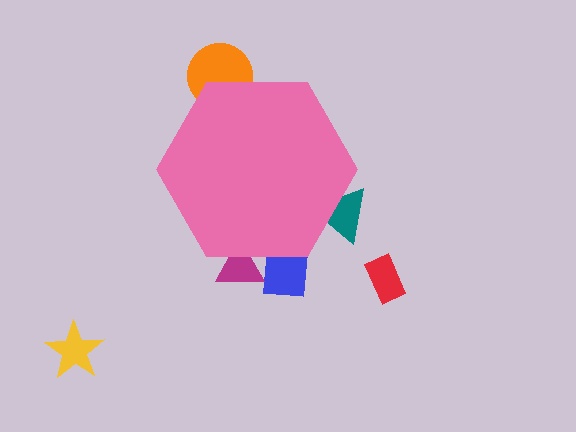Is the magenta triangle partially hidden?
Yes, the magenta triangle is partially hidden behind the pink hexagon.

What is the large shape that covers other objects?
A pink hexagon.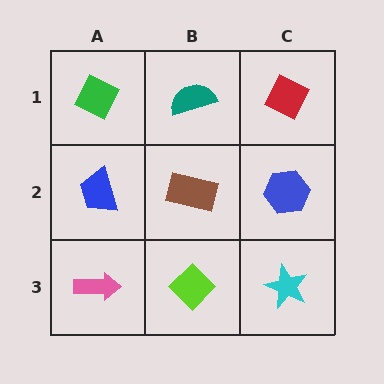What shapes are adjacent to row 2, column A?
A green diamond (row 1, column A), a pink arrow (row 3, column A), a brown rectangle (row 2, column B).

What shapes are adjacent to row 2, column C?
A red diamond (row 1, column C), a cyan star (row 3, column C), a brown rectangle (row 2, column B).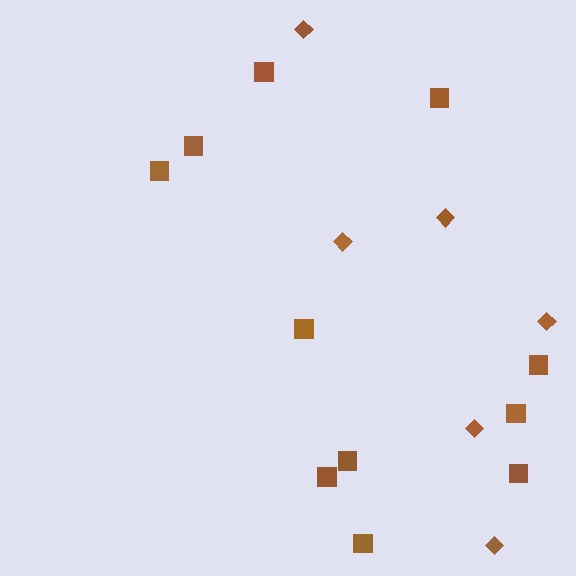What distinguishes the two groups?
There are 2 groups: one group of squares (11) and one group of diamonds (6).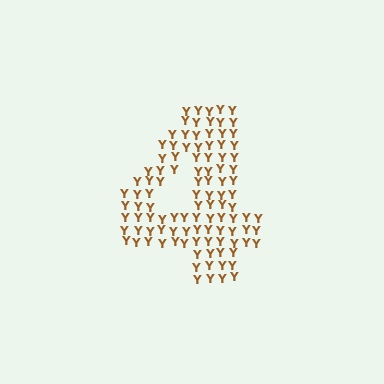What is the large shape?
The large shape is the digit 4.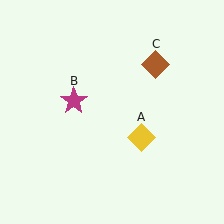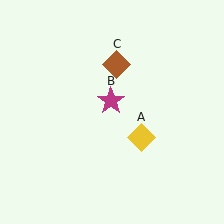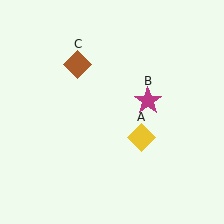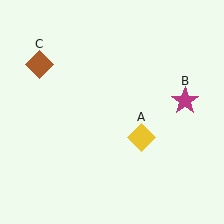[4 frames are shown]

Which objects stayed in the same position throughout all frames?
Yellow diamond (object A) remained stationary.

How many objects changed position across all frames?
2 objects changed position: magenta star (object B), brown diamond (object C).